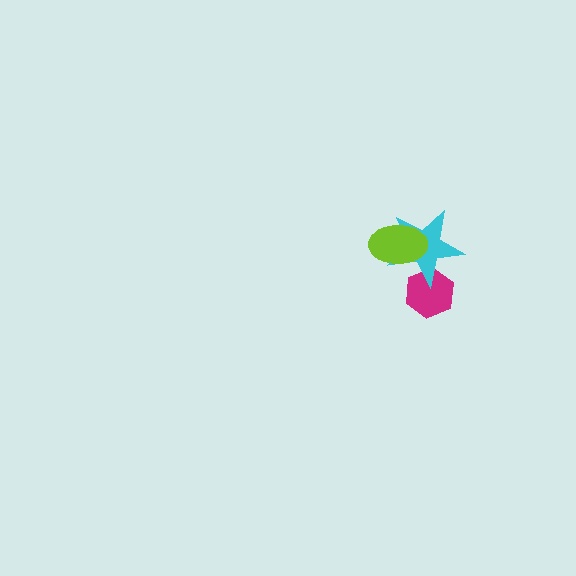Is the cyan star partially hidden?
Yes, it is partially covered by another shape.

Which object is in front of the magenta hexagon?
The cyan star is in front of the magenta hexagon.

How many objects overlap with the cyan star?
2 objects overlap with the cyan star.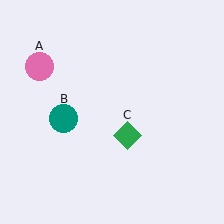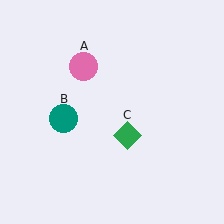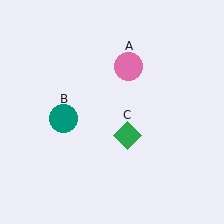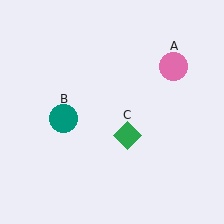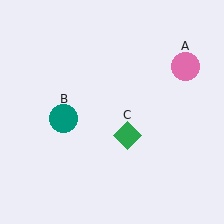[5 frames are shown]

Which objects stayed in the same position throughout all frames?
Teal circle (object B) and green diamond (object C) remained stationary.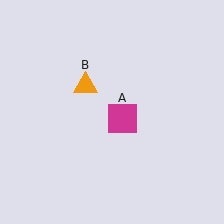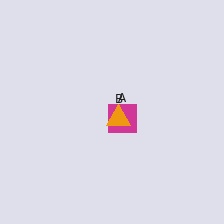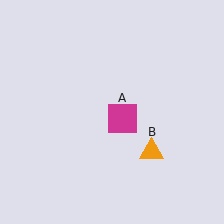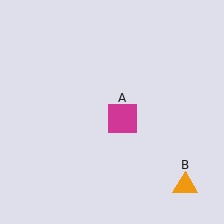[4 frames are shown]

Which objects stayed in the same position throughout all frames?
Magenta square (object A) remained stationary.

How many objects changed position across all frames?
1 object changed position: orange triangle (object B).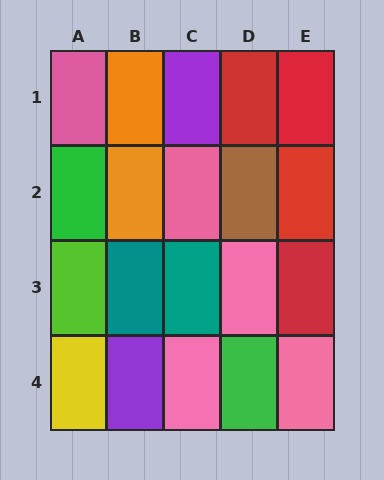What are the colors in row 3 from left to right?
Lime, teal, teal, pink, red.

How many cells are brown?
1 cell is brown.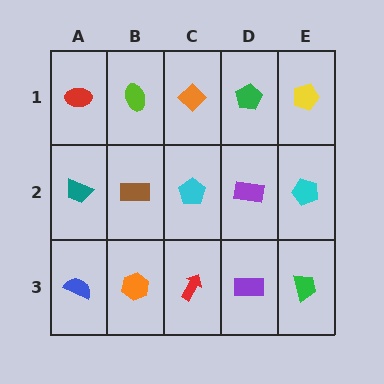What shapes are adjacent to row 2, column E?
A yellow pentagon (row 1, column E), a green trapezoid (row 3, column E), a purple rectangle (row 2, column D).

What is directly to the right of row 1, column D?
A yellow pentagon.